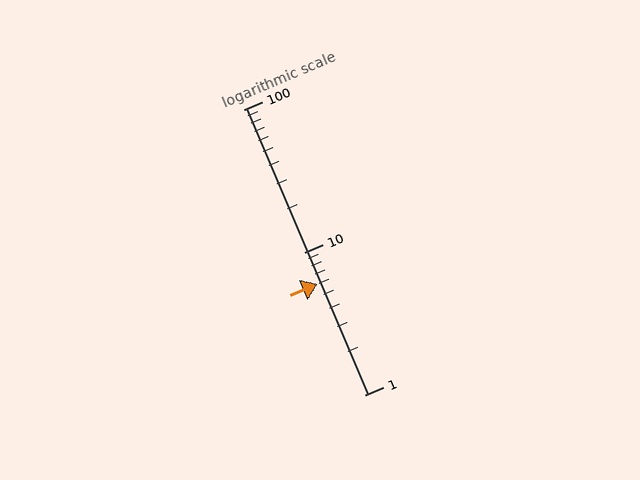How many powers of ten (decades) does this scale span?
The scale spans 2 decades, from 1 to 100.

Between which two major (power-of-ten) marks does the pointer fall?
The pointer is between 1 and 10.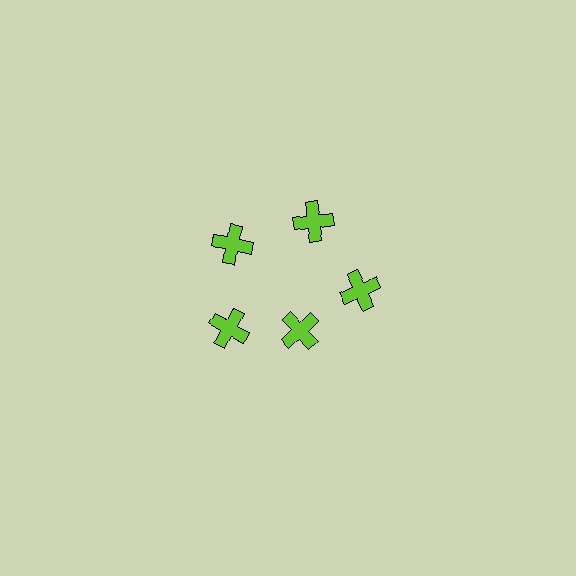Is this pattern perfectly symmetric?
No. The 5 lime crosses are arranged in a ring, but one element near the 5 o'clock position is pulled inward toward the center, breaking the 5-fold rotational symmetry.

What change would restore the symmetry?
The symmetry would be restored by moving it outward, back onto the ring so that all 5 crosses sit at equal angles and equal distance from the center.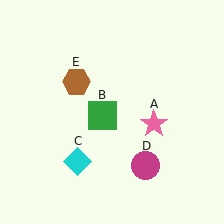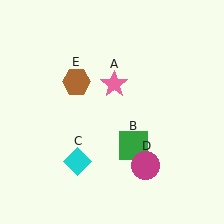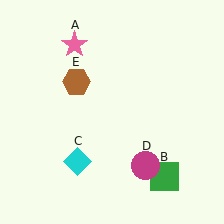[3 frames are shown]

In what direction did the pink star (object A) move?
The pink star (object A) moved up and to the left.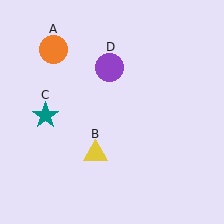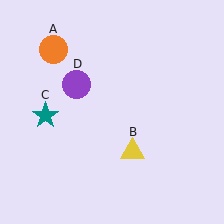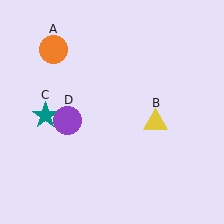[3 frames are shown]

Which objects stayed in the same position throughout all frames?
Orange circle (object A) and teal star (object C) remained stationary.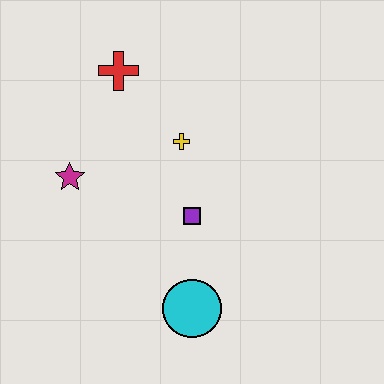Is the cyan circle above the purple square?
No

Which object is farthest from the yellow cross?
The cyan circle is farthest from the yellow cross.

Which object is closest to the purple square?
The yellow cross is closest to the purple square.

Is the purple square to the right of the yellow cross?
Yes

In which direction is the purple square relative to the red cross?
The purple square is below the red cross.